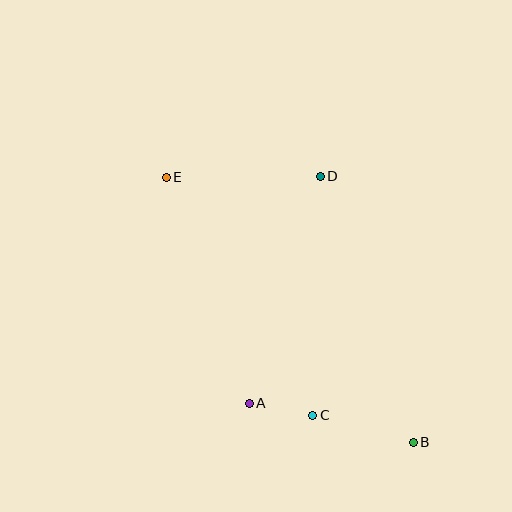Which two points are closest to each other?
Points A and C are closest to each other.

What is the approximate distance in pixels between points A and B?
The distance between A and B is approximately 169 pixels.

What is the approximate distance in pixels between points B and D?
The distance between B and D is approximately 282 pixels.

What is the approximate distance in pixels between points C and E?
The distance between C and E is approximately 280 pixels.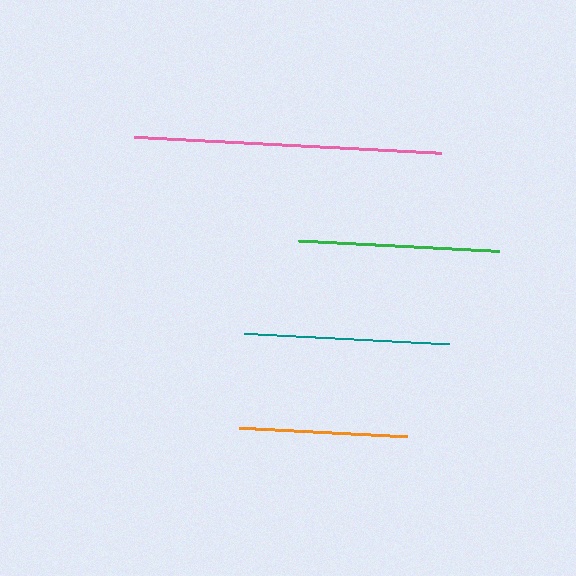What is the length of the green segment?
The green segment is approximately 201 pixels long.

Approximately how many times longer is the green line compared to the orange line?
The green line is approximately 1.2 times the length of the orange line.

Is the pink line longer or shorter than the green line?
The pink line is longer than the green line.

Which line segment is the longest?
The pink line is the longest at approximately 307 pixels.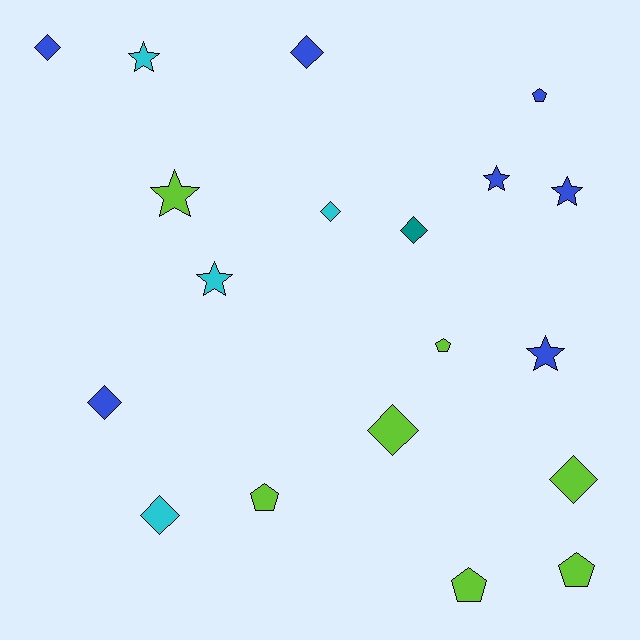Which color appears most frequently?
Lime, with 7 objects.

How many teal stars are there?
There are no teal stars.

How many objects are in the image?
There are 19 objects.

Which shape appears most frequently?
Diamond, with 8 objects.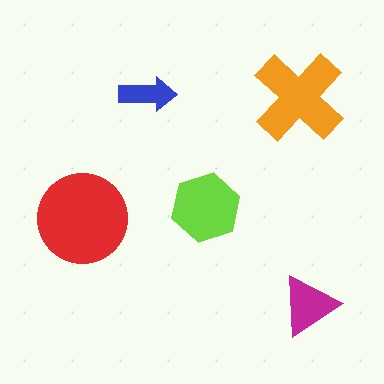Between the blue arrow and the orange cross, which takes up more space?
The orange cross.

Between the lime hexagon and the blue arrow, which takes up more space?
The lime hexagon.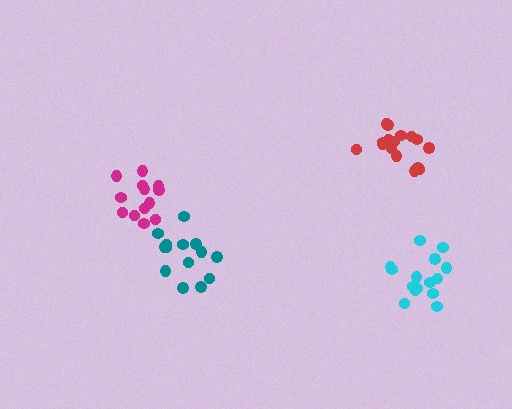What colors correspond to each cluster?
The clusters are colored: teal, cyan, red, magenta.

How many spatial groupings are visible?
There are 4 spatial groupings.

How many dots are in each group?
Group 1: 14 dots, Group 2: 15 dots, Group 3: 17 dots, Group 4: 13 dots (59 total).